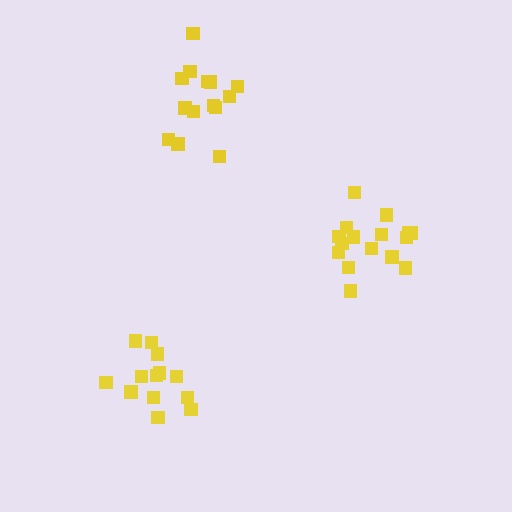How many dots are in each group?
Group 1: 16 dots, Group 2: 14 dots, Group 3: 13 dots (43 total).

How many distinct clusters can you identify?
There are 3 distinct clusters.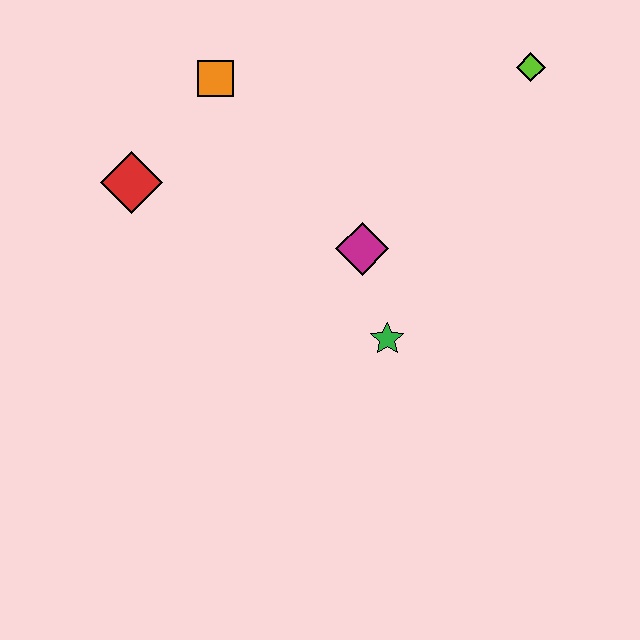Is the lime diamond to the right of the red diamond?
Yes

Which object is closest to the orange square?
The red diamond is closest to the orange square.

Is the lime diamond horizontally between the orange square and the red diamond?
No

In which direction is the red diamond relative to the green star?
The red diamond is to the left of the green star.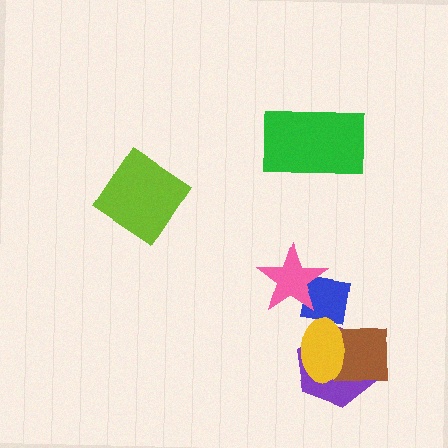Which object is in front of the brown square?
The yellow ellipse is in front of the brown square.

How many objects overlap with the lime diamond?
0 objects overlap with the lime diamond.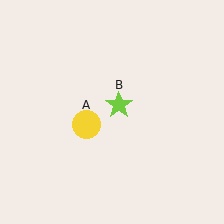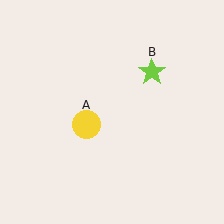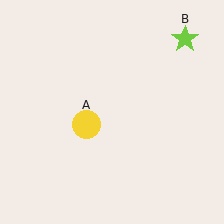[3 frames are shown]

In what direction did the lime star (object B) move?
The lime star (object B) moved up and to the right.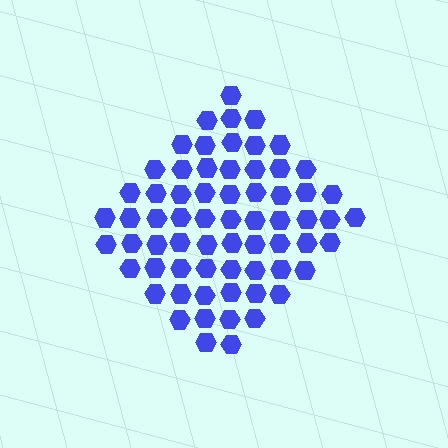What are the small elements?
The small elements are hexagons.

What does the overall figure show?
The overall figure shows a diamond.